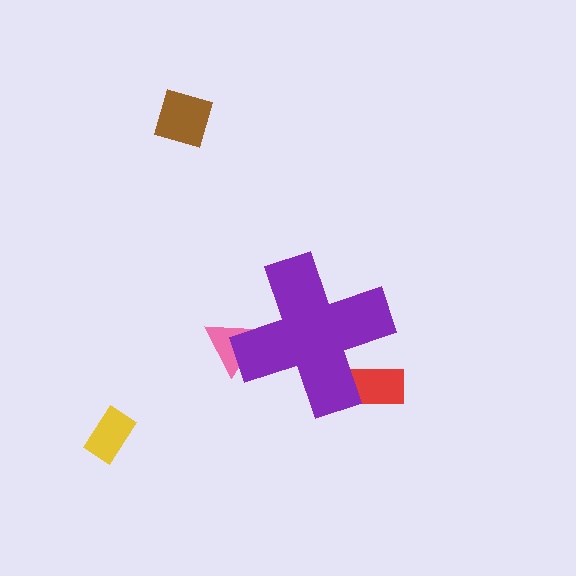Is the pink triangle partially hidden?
Yes, the pink triangle is partially hidden behind the purple cross.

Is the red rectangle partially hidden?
Yes, the red rectangle is partially hidden behind the purple cross.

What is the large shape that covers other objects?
A purple cross.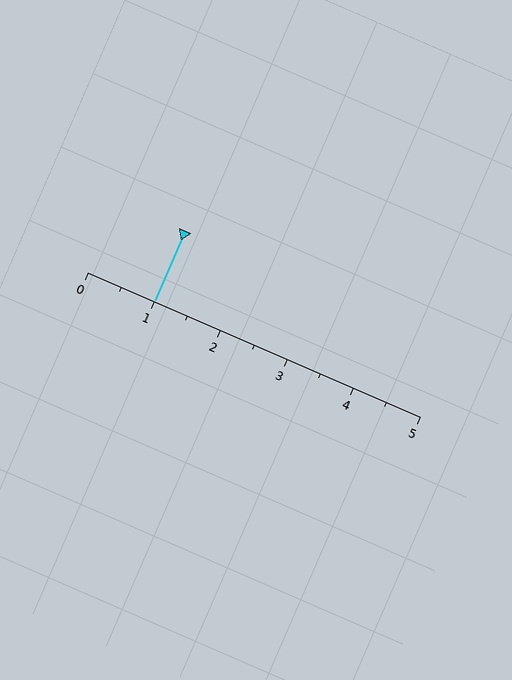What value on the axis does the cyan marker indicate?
The marker indicates approximately 1.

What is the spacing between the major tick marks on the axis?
The major ticks are spaced 1 apart.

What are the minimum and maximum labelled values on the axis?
The axis runs from 0 to 5.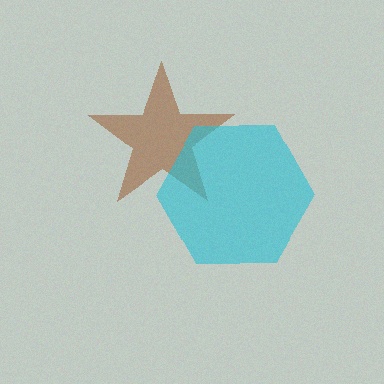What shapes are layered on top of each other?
The layered shapes are: a brown star, a cyan hexagon.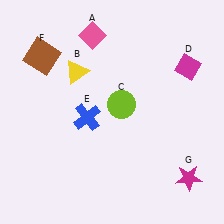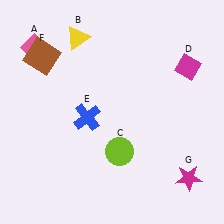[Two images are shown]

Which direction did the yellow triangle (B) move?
The yellow triangle (B) moved up.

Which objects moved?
The objects that moved are: the pink diamond (A), the yellow triangle (B), the lime circle (C).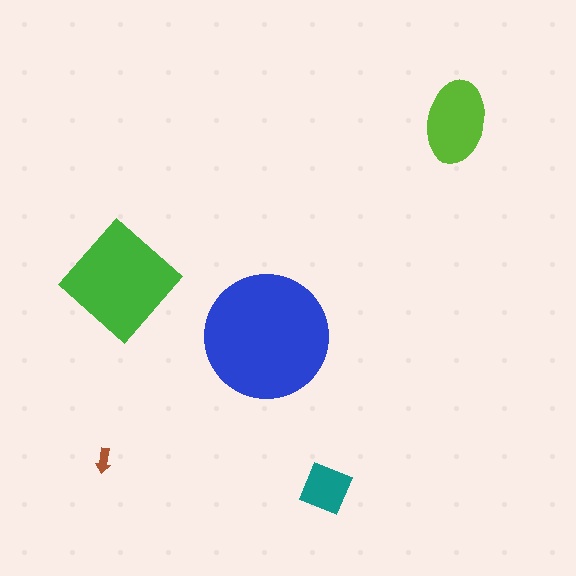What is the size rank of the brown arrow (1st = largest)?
5th.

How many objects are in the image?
There are 5 objects in the image.